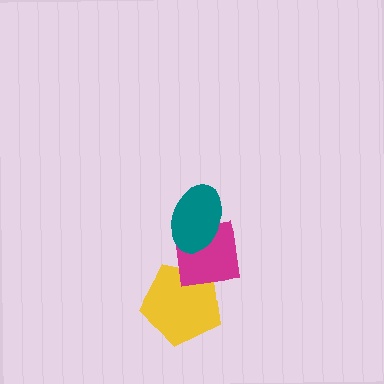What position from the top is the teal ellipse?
The teal ellipse is 1st from the top.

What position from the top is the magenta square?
The magenta square is 2nd from the top.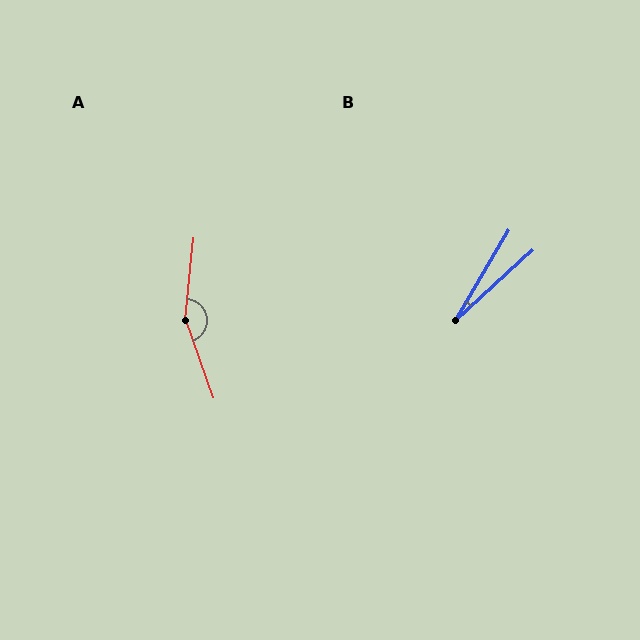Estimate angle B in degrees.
Approximately 17 degrees.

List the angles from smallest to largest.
B (17°), A (154°).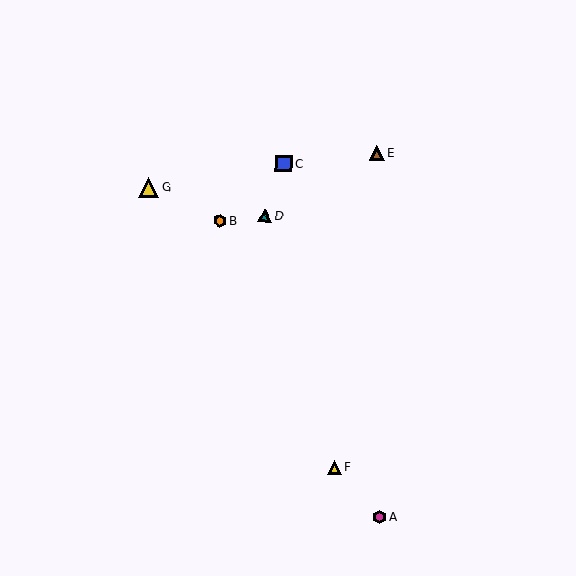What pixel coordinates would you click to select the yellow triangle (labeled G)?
Click at (149, 187) to select the yellow triangle G.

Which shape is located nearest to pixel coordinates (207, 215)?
The orange hexagon (labeled B) at (220, 221) is nearest to that location.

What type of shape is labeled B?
Shape B is an orange hexagon.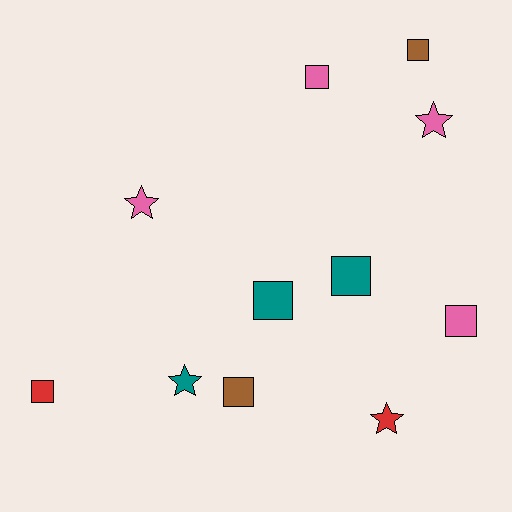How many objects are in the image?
There are 11 objects.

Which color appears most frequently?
Pink, with 4 objects.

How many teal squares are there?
There are 2 teal squares.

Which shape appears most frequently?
Square, with 7 objects.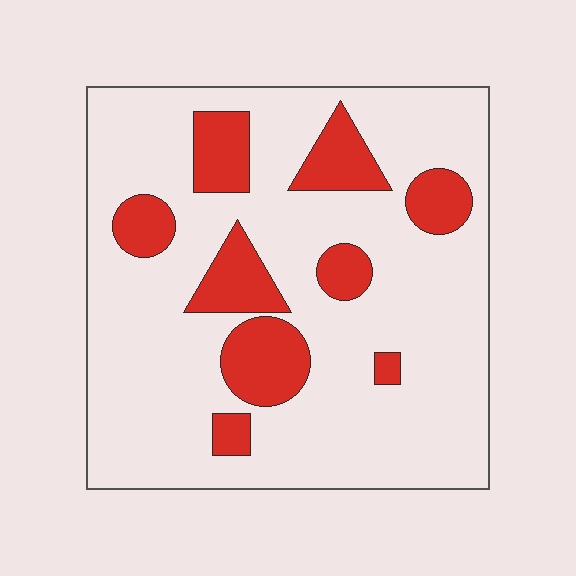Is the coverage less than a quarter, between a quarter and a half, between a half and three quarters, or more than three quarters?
Less than a quarter.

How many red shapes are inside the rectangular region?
9.